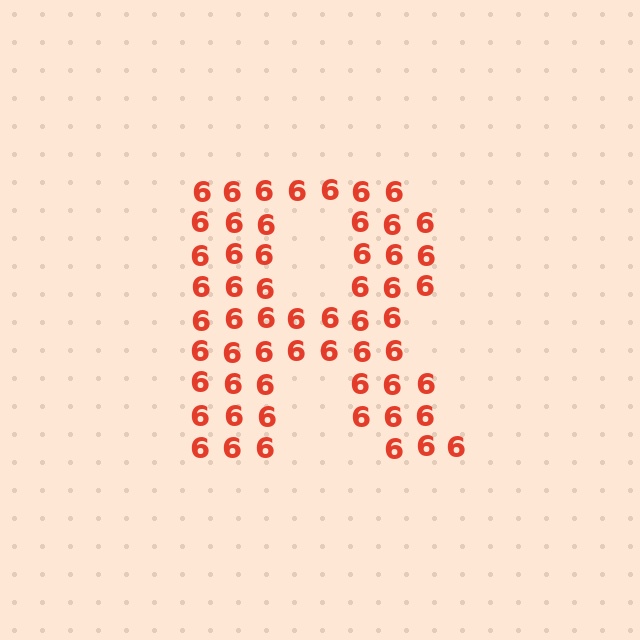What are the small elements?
The small elements are digit 6's.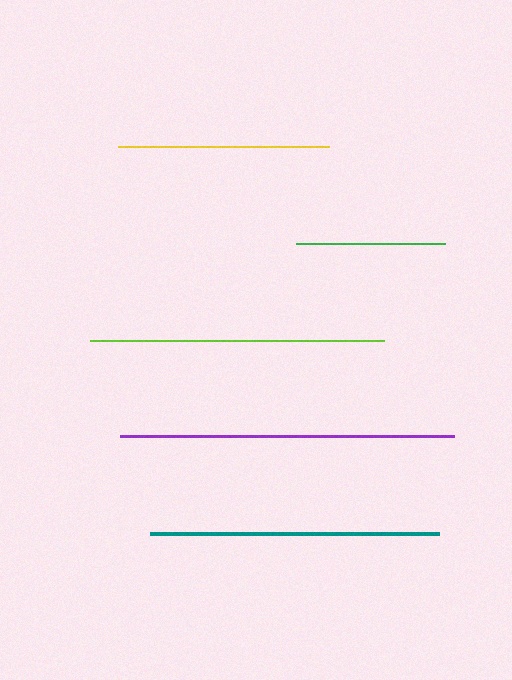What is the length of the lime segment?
The lime segment is approximately 294 pixels long.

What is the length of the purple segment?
The purple segment is approximately 334 pixels long.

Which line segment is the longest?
The purple line is the longest at approximately 334 pixels.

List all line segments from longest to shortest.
From longest to shortest: purple, lime, teal, yellow, green.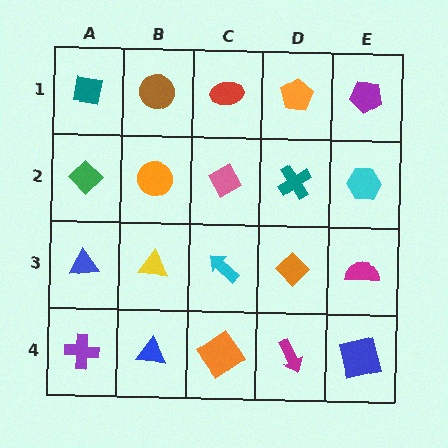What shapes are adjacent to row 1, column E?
A cyan hexagon (row 2, column E), an orange pentagon (row 1, column D).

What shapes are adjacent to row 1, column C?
A pink diamond (row 2, column C), a brown circle (row 1, column B), an orange pentagon (row 1, column D).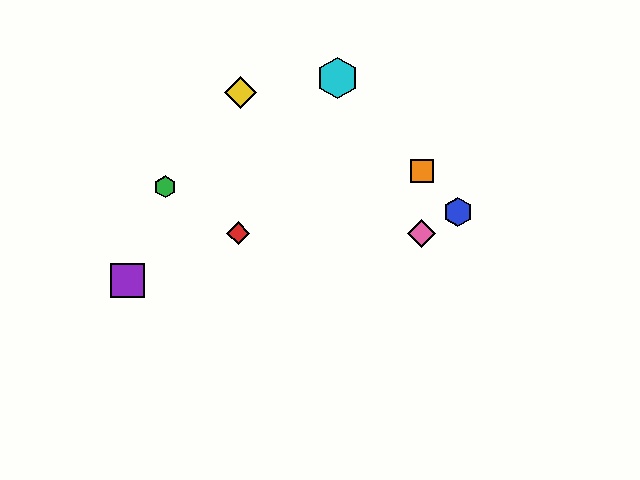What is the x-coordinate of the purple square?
The purple square is at x≈128.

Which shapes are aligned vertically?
The orange square, the pink diamond are aligned vertically.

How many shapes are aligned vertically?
2 shapes (the orange square, the pink diamond) are aligned vertically.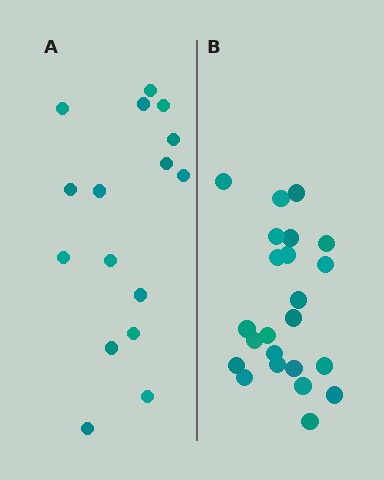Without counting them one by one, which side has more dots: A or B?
Region B (the right region) has more dots.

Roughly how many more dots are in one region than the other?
Region B has roughly 8 or so more dots than region A.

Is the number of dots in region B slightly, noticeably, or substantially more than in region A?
Region B has noticeably more, but not dramatically so. The ratio is roughly 1.4 to 1.